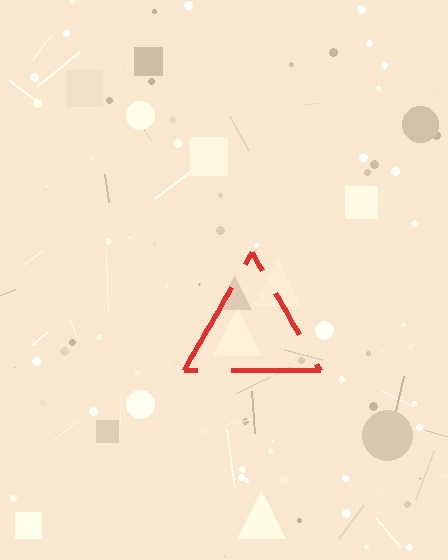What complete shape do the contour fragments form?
The contour fragments form a triangle.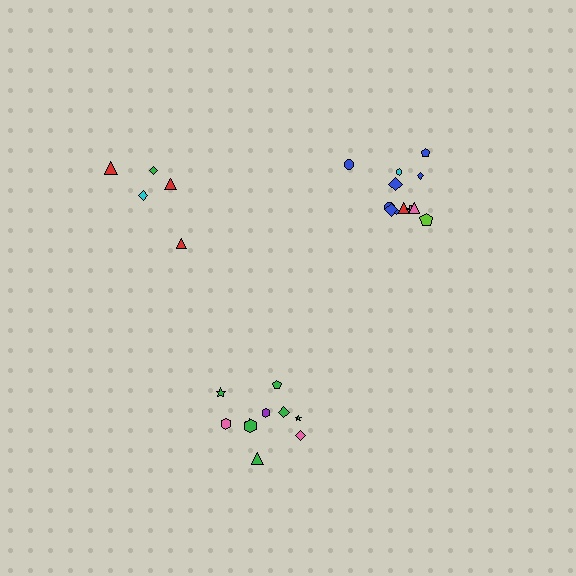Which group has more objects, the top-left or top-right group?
The top-right group.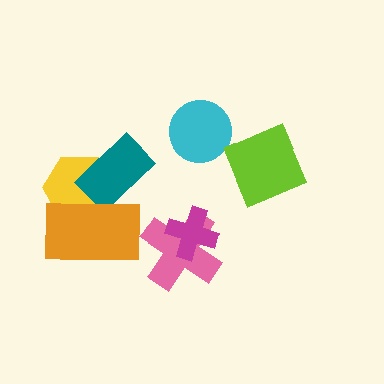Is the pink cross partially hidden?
Yes, it is partially covered by another shape.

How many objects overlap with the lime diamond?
0 objects overlap with the lime diamond.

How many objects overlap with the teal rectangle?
2 objects overlap with the teal rectangle.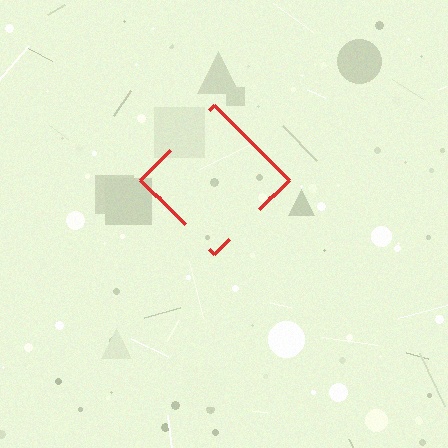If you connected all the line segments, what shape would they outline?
They would outline a diamond.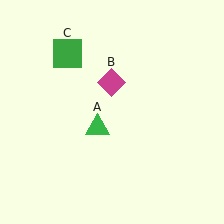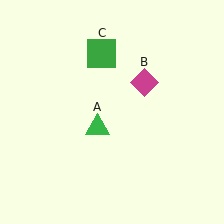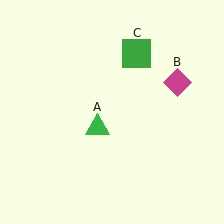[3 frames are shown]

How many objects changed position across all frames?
2 objects changed position: magenta diamond (object B), green square (object C).